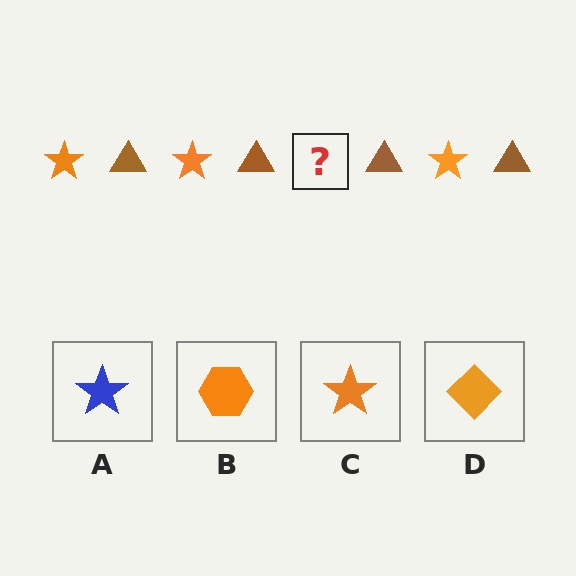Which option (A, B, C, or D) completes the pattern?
C.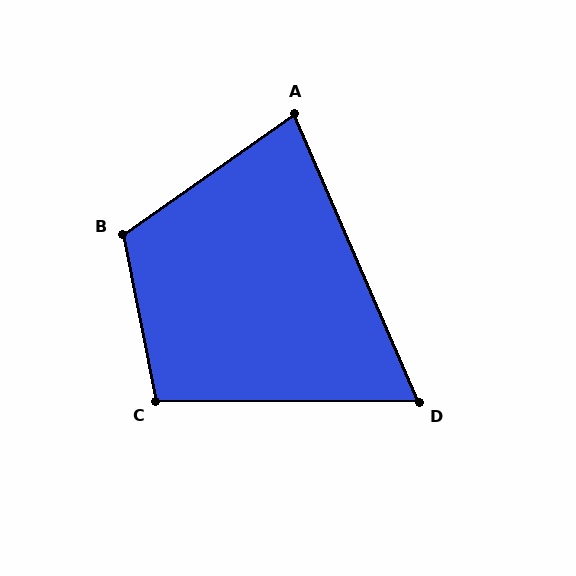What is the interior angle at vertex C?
Approximately 102 degrees (obtuse).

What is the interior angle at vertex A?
Approximately 78 degrees (acute).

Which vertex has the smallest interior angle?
D, at approximately 66 degrees.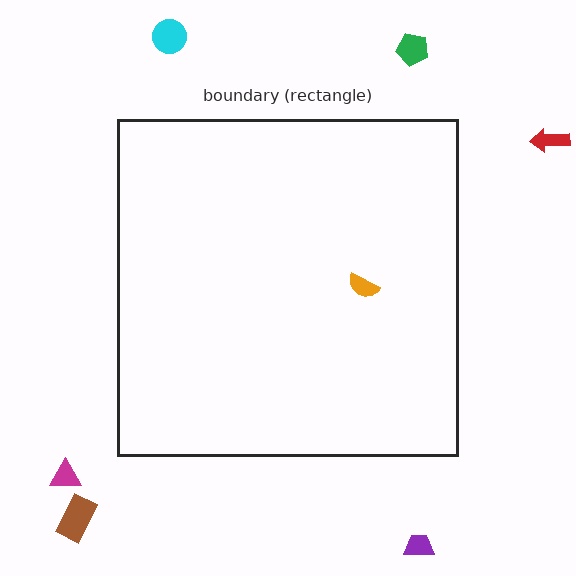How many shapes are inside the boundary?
1 inside, 6 outside.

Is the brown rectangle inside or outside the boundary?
Outside.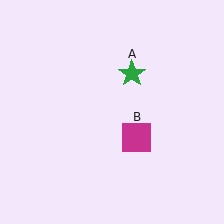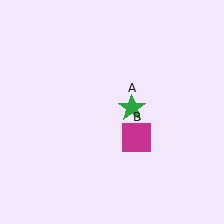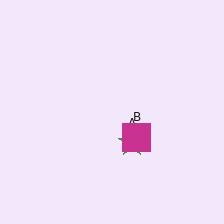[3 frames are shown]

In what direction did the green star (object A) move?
The green star (object A) moved down.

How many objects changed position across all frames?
1 object changed position: green star (object A).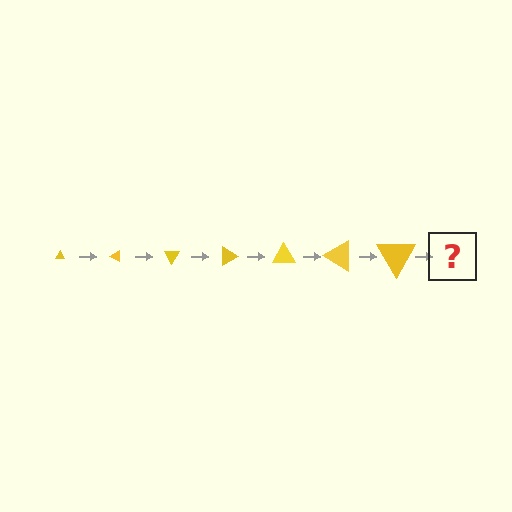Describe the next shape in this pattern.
It should be a triangle, larger than the previous one and rotated 210 degrees from the start.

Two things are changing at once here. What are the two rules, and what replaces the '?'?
The two rules are that the triangle grows larger each step and it rotates 30 degrees each step. The '?' should be a triangle, larger than the previous one and rotated 210 degrees from the start.